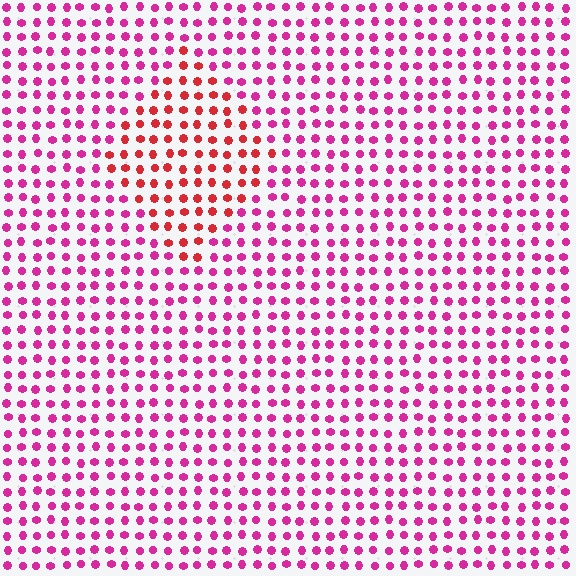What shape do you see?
I see a diamond.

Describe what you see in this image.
The image is filled with small magenta elements in a uniform arrangement. A diamond-shaped region is visible where the elements are tinted to a slightly different hue, forming a subtle color boundary.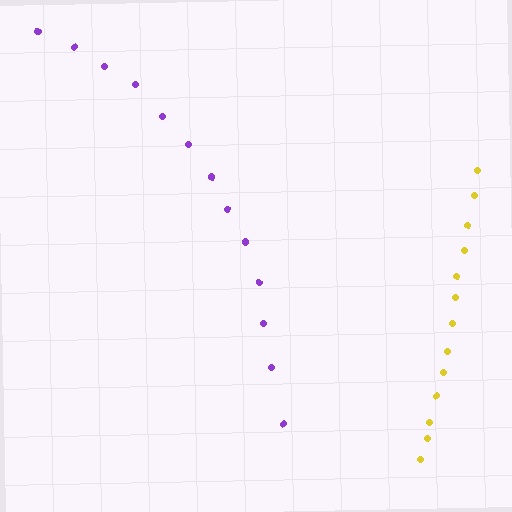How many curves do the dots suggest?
There are 2 distinct paths.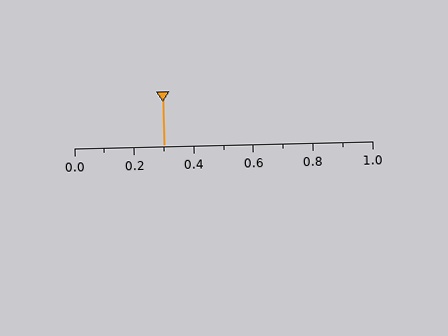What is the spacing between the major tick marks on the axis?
The major ticks are spaced 0.2 apart.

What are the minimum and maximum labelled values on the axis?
The axis runs from 0.0 to 1.0.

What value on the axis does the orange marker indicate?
The marker indicates approximately 0.3.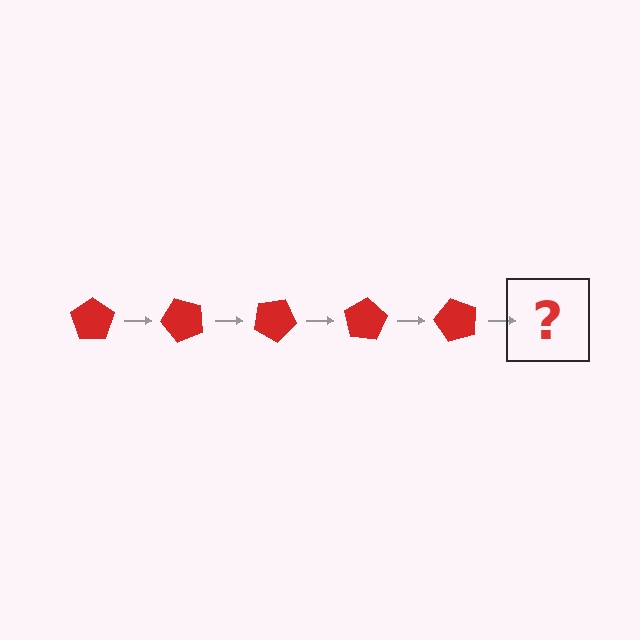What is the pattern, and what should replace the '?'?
The pattern is that the pentagon rotates 50 degrees each step. The '?' should be a red pentagon rotated 250 degrees.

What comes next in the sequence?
The next element should be a red pentagon rotated 250 degrees.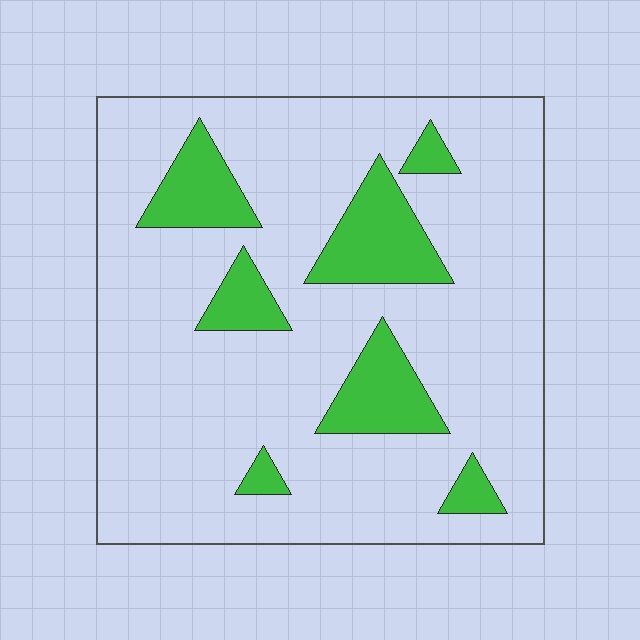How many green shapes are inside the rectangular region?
7.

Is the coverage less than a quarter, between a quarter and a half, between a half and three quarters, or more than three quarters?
Less than a quarter.